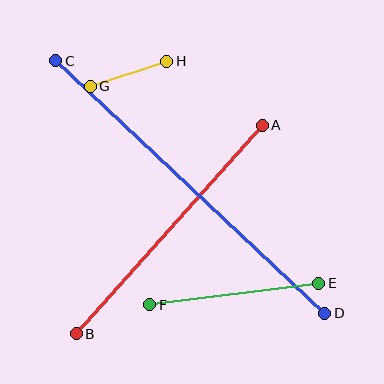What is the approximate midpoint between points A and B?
The midpoint is at approximately (169, 229) pixels.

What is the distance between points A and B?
The distance is approximately 279 pixels.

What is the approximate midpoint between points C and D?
The midpoint is at approximately (190, 187) pixels.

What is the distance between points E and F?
The distance is approximately 171 pixels.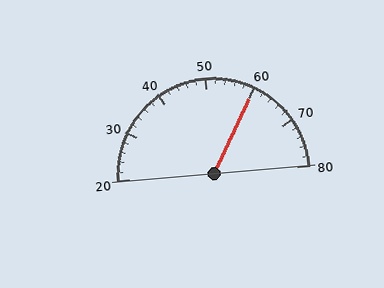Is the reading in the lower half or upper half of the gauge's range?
The reading is in the upper half of the range (20 to 80).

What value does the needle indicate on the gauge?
The needle indicates approximately 60.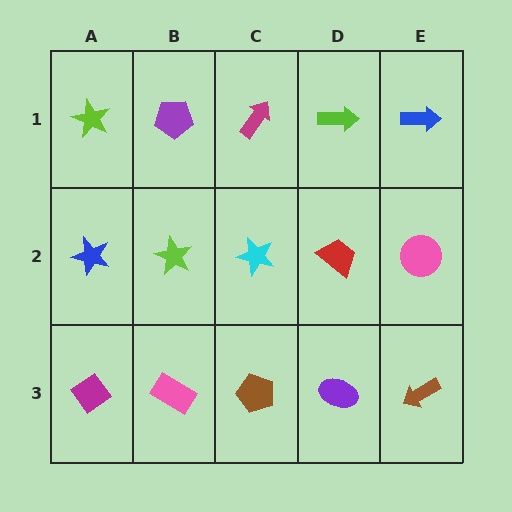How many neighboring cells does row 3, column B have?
3.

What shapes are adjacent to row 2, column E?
A blue arrow (row 1, column E), a brown arrow (row 3, column E), a red trapezoid (row 2, column D).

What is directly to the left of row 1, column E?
A lime arrow.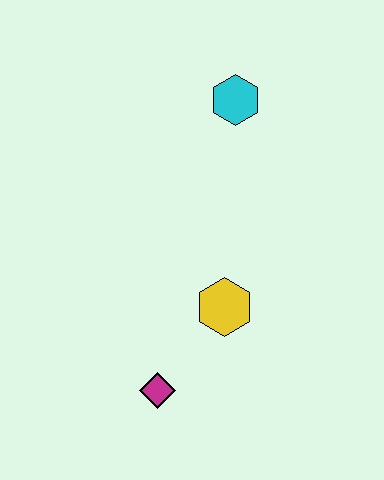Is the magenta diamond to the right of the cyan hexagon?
No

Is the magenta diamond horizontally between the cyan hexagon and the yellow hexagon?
No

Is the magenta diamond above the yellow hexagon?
No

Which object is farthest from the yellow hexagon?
The cyan hexagon is farthest from the yellow hexagon.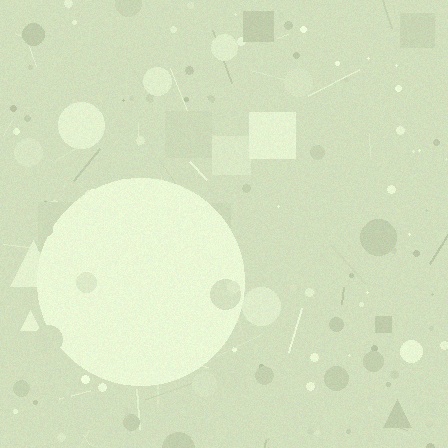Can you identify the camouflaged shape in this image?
The camouflaged shape is a circle.